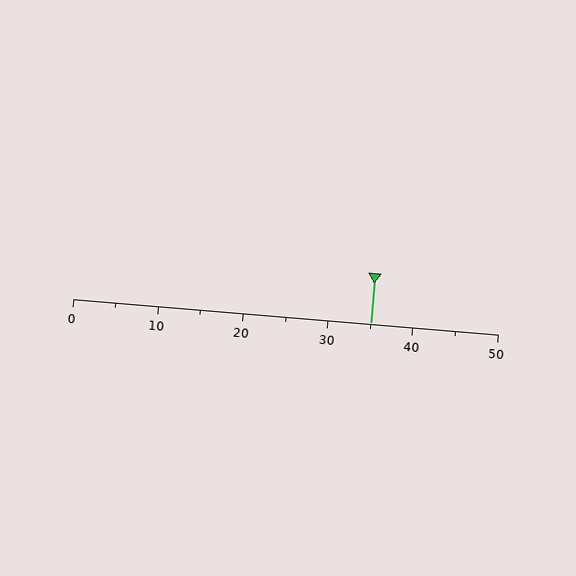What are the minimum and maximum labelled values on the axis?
The axis runs from 0 to 50.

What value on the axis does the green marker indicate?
The marker indicates approximately 35.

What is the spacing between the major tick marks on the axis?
The major ticks are spaced 10 apart.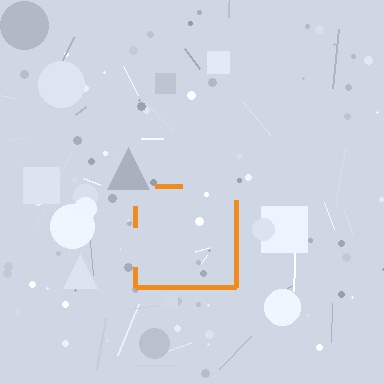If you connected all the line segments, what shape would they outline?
They would outline a square.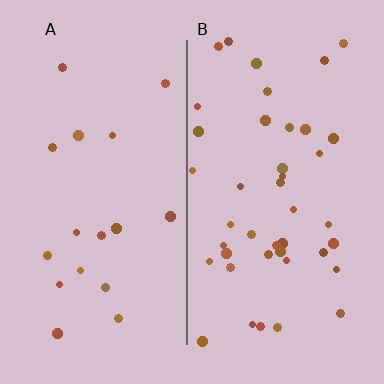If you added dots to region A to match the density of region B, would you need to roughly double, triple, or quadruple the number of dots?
Approximately double.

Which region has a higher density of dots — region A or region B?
B (the right).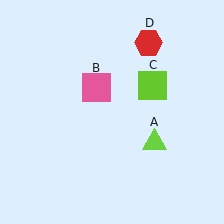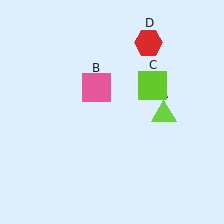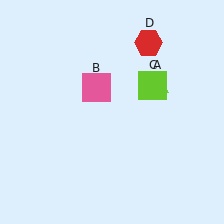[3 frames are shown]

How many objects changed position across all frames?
1 object changed position: lime triangle (object A).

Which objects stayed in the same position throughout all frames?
Pink square (object B) and lime square (object C) and red hexagon (object D) remained stationary.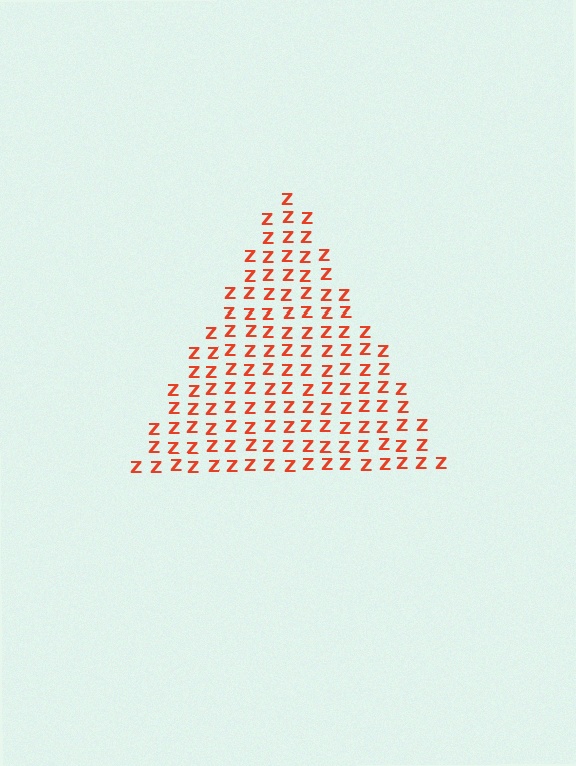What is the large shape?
The large shape is a triangle.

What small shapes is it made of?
It is made of small letter Z's.